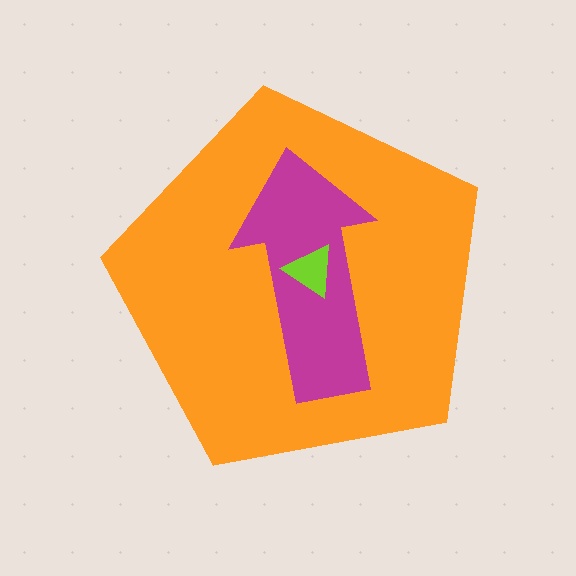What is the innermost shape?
The lime triangle.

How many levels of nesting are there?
3.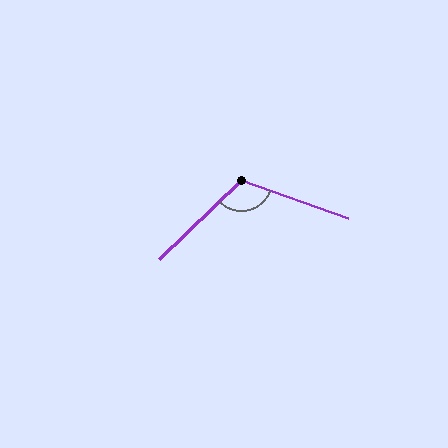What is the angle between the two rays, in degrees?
Approximately 116 degrees.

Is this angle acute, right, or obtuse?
It is obtuse.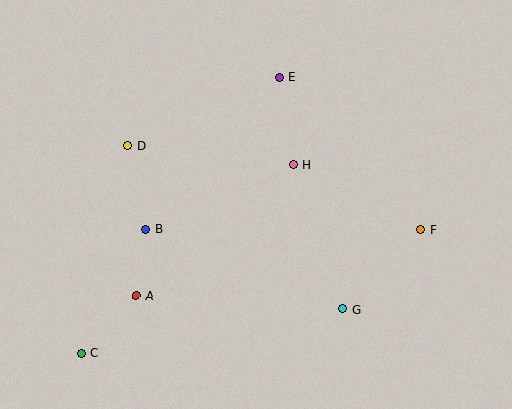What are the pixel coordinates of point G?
Point G is at (343, 309).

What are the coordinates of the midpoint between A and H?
The midpoint between A and H is at (215, 230).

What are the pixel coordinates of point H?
Point H is at (294, 165).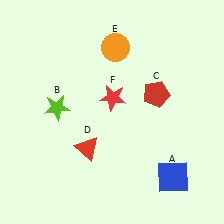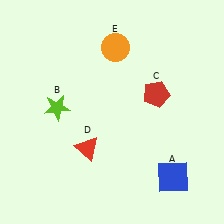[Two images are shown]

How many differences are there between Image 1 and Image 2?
There is 1 difference between the two images.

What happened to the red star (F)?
The red star (F) was removed in Image 2. It was in the top-right area of Image 1.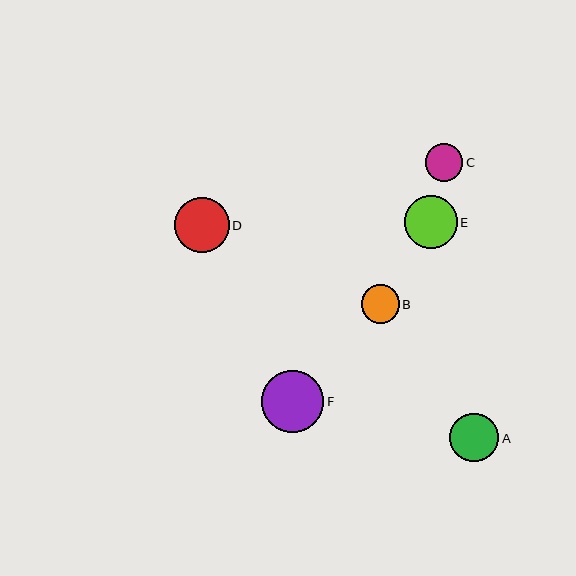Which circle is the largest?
Circle F is the largest with a size of approximately 62 pixels.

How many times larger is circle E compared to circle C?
Circle E is approximately 1.4 times the size of circle C.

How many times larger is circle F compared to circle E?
Circle F is approximately 1.2 times the size of circle E.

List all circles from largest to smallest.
From largest to smallest: F, D, E, A, B, C.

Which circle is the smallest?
Circle C is the smallest with a size of approximately 38 pixels.